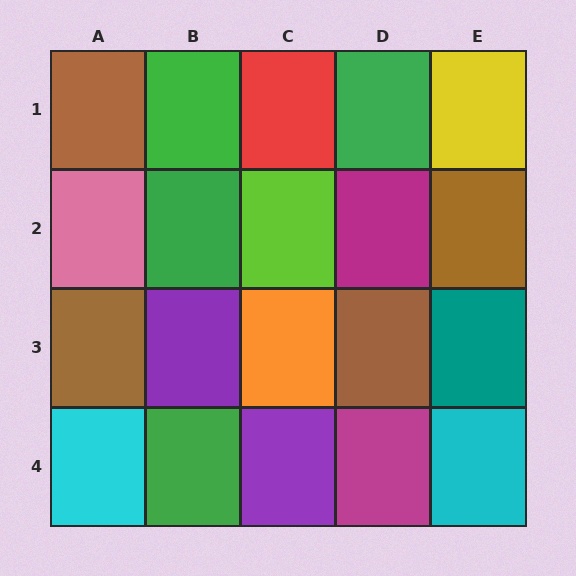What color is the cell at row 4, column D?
Magenta.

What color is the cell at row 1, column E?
Yellow.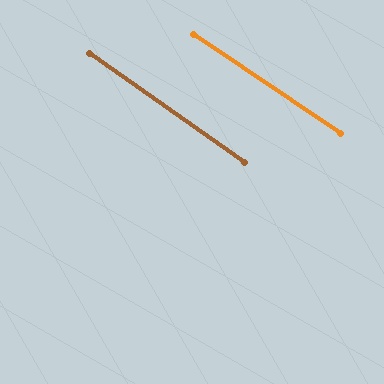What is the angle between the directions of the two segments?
Approximately 1 degree.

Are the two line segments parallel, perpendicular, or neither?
Parallel — their directions differ by only 1.3°.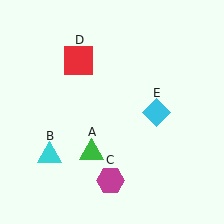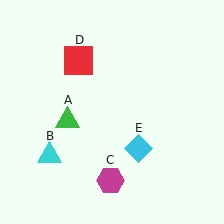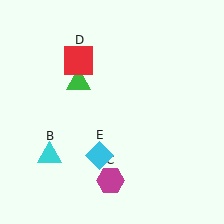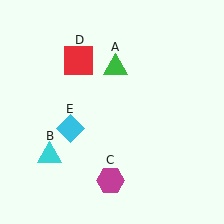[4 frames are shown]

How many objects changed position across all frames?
2 objects changed position: green triangle (object A), cyan diamond (object E).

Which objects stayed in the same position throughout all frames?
Cyan triangle (object B) and magenta hexagon (object C) and red square (object D) remained stationary.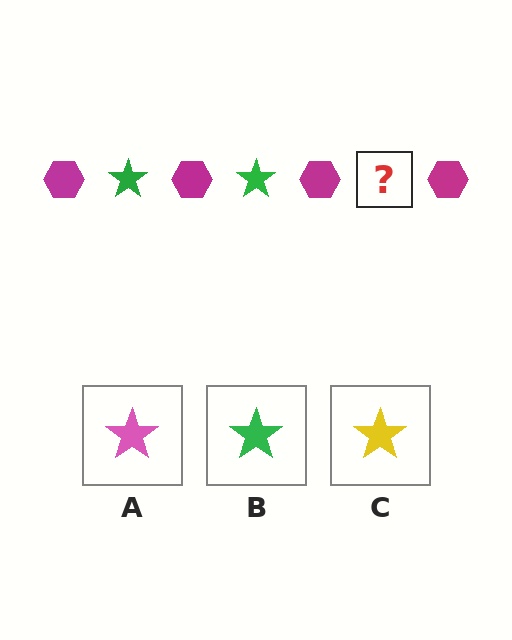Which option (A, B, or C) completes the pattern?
B.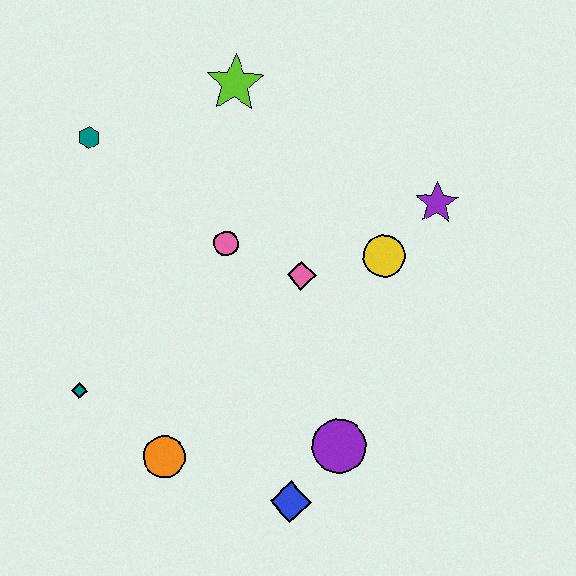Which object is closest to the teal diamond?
The orange circle is closest to the teal diamond.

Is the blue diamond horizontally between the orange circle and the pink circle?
No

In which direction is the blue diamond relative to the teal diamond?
The blue diamond is to the right of the teal diamond.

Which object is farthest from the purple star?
The teal diamond is farthest from the purple star.